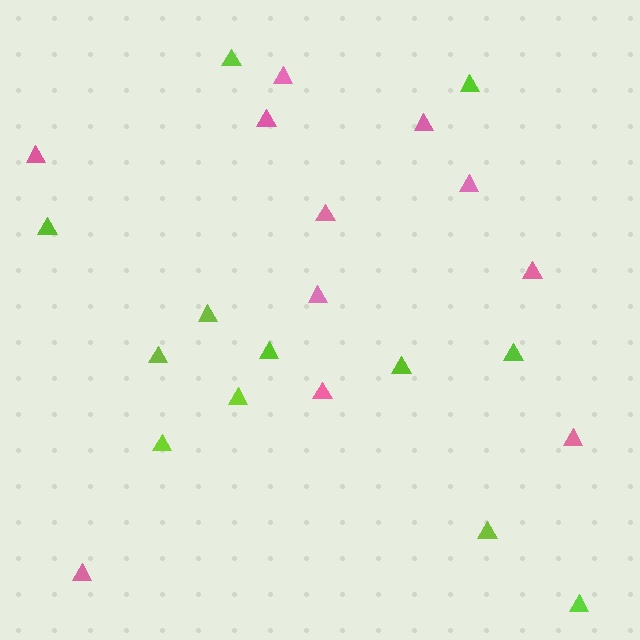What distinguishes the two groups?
There are 2 groups: one group of lime triangles (12) and one group of pink triangles (11).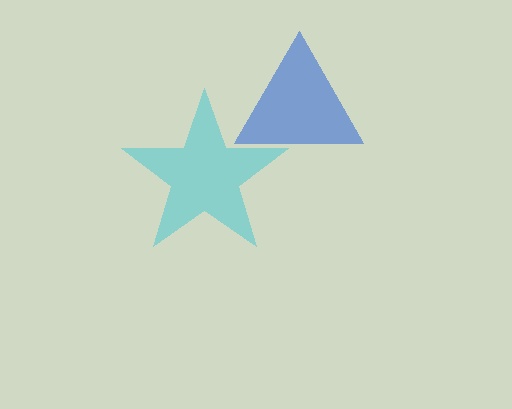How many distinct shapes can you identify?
There are 2 distinct shapes: a blue triangle, a cyan star.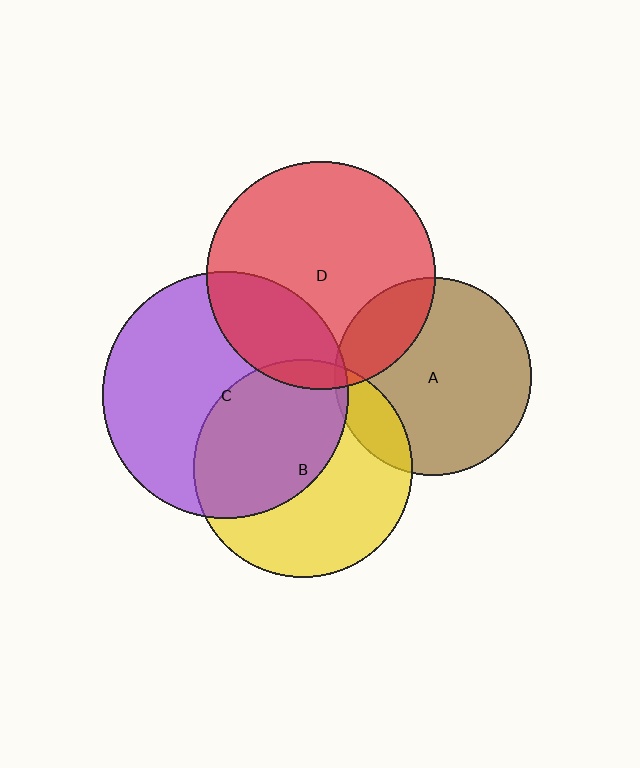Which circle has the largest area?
Circle C (purple).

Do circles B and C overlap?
Yes.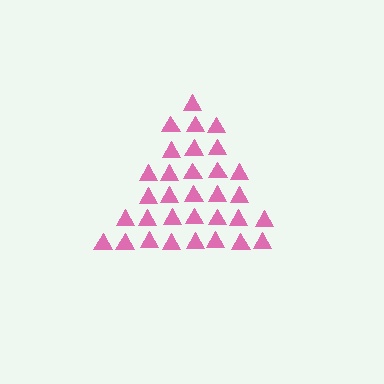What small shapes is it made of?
It is made of small triangles.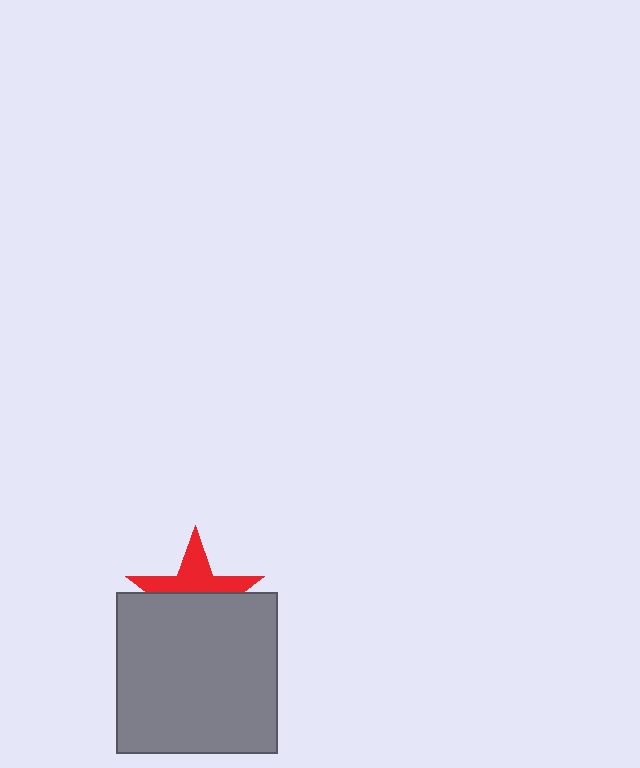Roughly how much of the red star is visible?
A small part of it is visible (roughly 44%).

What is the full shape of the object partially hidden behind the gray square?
The partially hidden object is a red star.